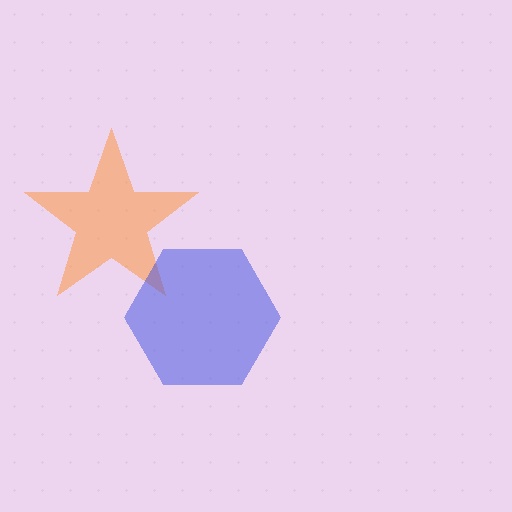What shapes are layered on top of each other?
The layered shapes are: an orange star, a blue hexagon.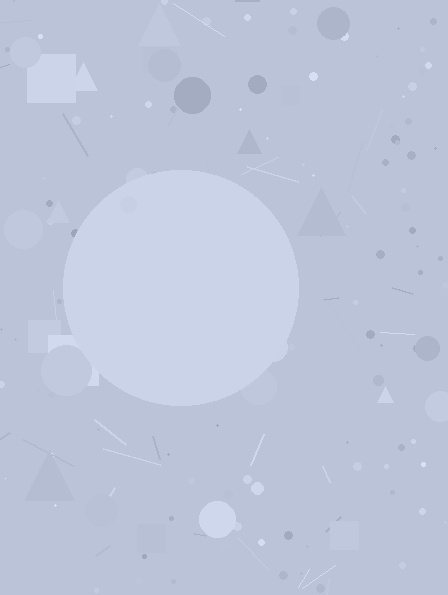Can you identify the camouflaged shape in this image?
The camouflaged shape is a circle.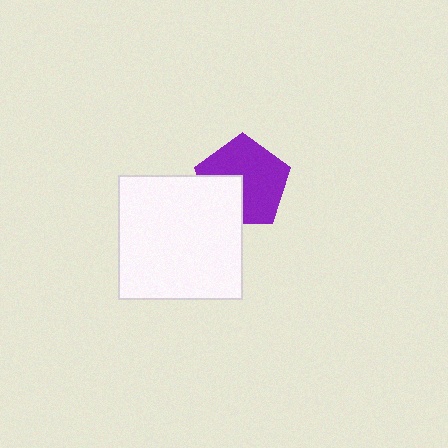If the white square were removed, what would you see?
You would see the complete purple pentagon.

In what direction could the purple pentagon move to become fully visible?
The purple pentagon could move toward the upper-right. That would shift it out from behind the white square entirely.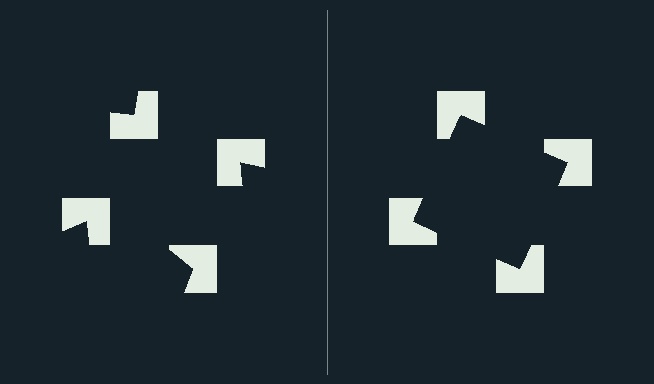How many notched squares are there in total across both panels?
8 — 4 on each side.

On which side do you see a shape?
An illusory square appears on the right side. On the left side the wedge cuts are rotated, so no coherent shape forms.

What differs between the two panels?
The notched squares are positioned identically on both sides; only the wedge orientations differ. On the right they align to a square; on the left they are misaligned.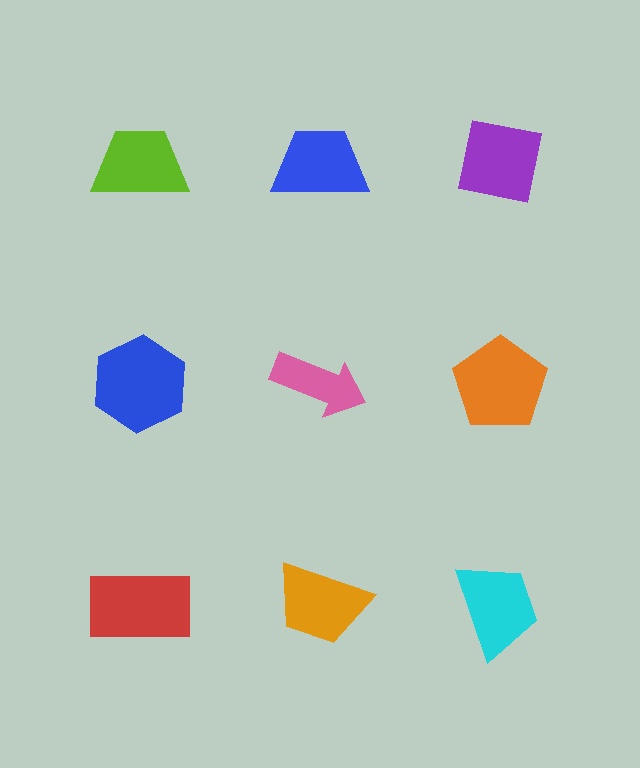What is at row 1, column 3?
A purple square.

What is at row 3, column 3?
A cyan trapezoid.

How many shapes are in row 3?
3 shapes.